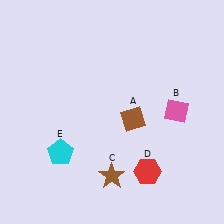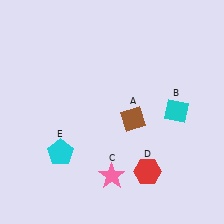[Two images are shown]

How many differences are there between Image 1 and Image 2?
There are 2 differences between the two images.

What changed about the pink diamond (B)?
In Image 1, B is pink. In Image 2, it changed to cyan.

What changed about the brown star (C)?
In Image 1, C is brown. In Image 2, it changed to pink.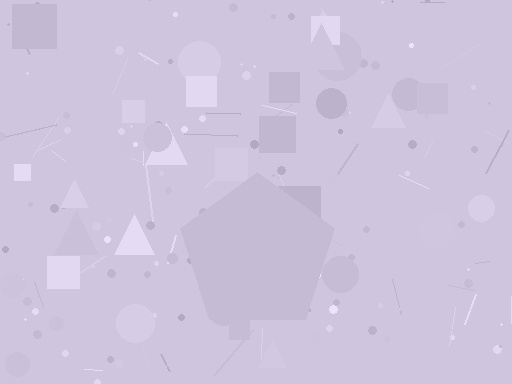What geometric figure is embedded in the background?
A pentagon is embedded in the background.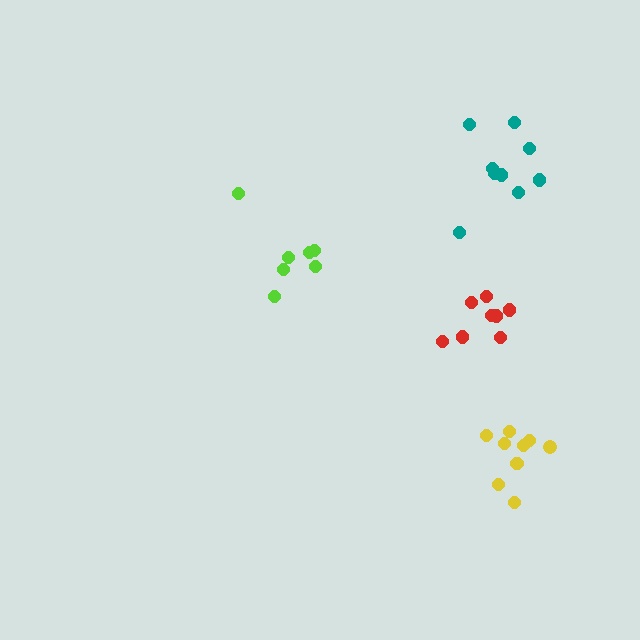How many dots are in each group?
Group 1: 8 dots, Group 2: 7 dots, Group 3: 9 dots, Group 4: 10 dots (34 total).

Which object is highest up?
The teal cluster is topmost.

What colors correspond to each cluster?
The clusters are colored: red, lime, yellow, teal.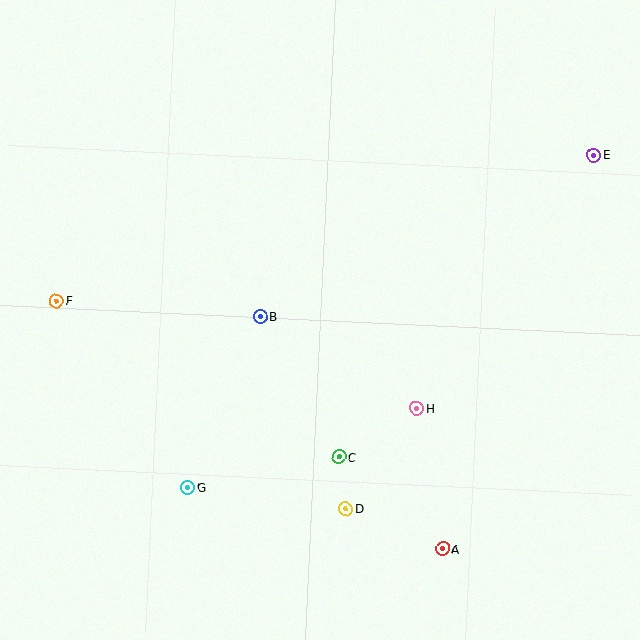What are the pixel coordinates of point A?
Point A is at (443, 549).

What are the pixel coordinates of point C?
Point C is at (339, 457).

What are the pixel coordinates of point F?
Point F is at (56, 301).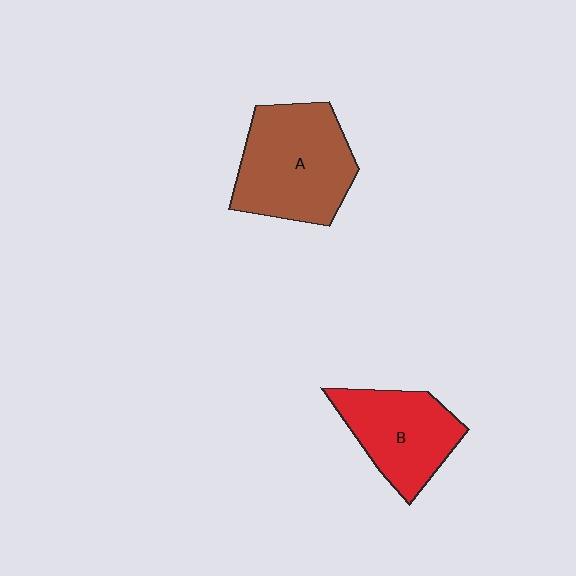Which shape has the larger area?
Shape A (brown).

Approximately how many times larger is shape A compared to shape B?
Approximately 1.3 times.